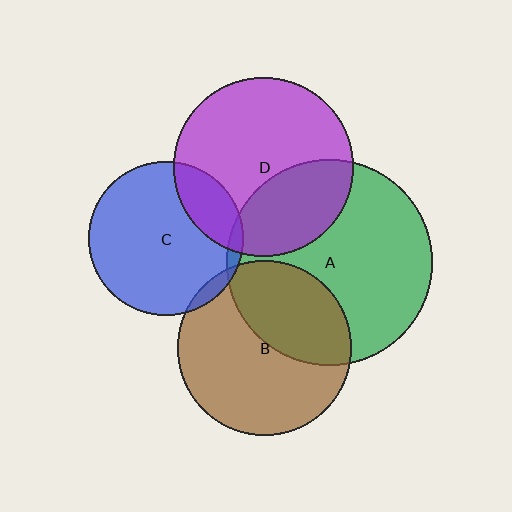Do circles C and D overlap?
Yes.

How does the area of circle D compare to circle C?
Approximately 1.3 times.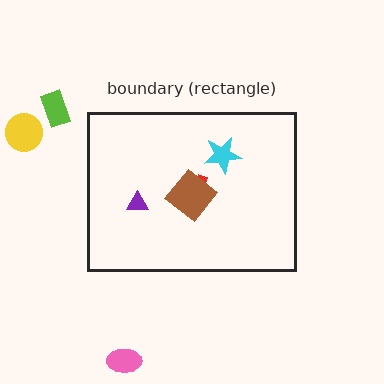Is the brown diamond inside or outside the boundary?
Inside.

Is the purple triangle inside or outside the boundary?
Inside.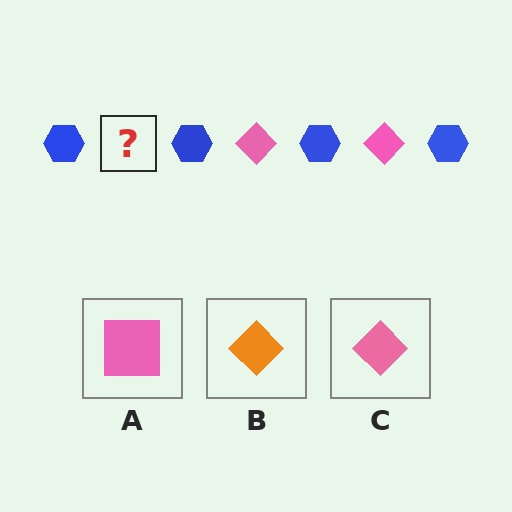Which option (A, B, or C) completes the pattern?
C.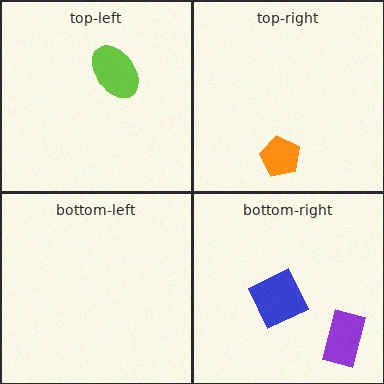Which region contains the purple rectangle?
The bottom-right region.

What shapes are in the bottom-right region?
The blue diamond, the purple rectangle.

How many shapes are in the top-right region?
1.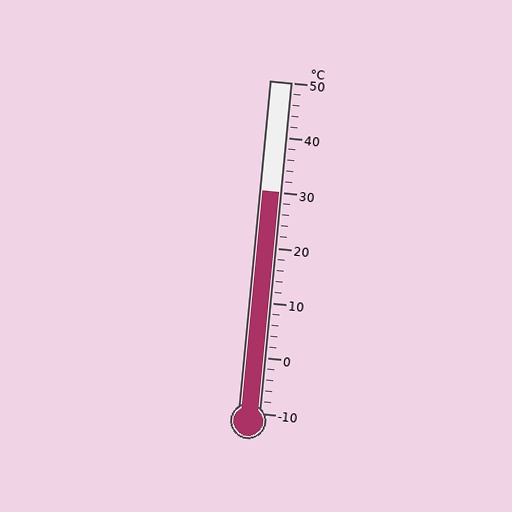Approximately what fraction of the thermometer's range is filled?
The thermometer is filled to approximately 65% of its range.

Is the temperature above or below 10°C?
The temperature is above 10°C.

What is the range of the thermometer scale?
The thermometer scale ranges from -10°C to 50°C.